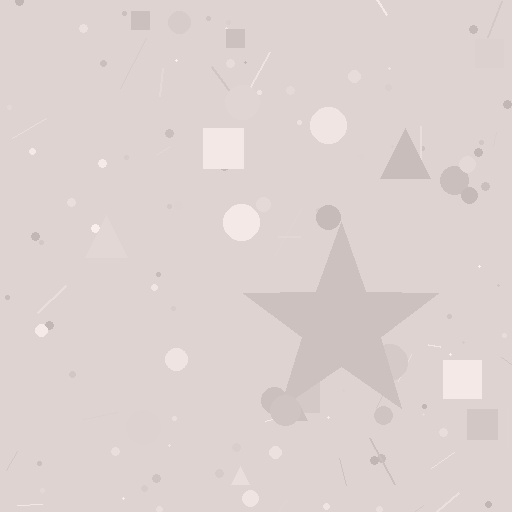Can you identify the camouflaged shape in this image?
The camouflaged shape is a star.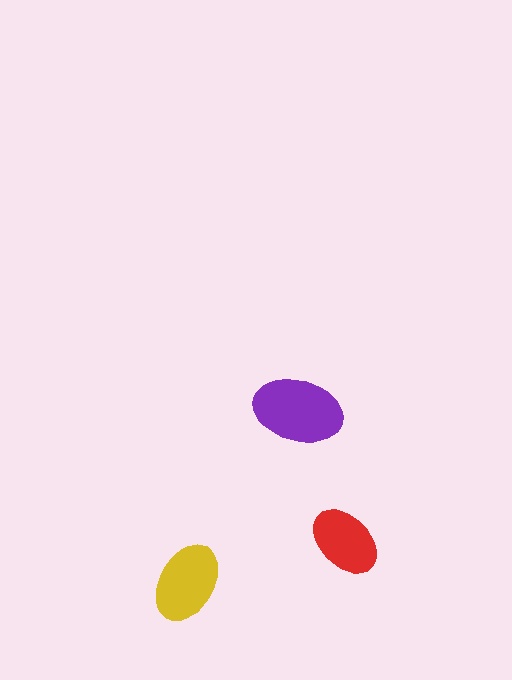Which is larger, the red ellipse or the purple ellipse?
The purple one.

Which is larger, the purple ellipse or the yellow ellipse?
The purple one.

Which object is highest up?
The purple ellipse is topmost.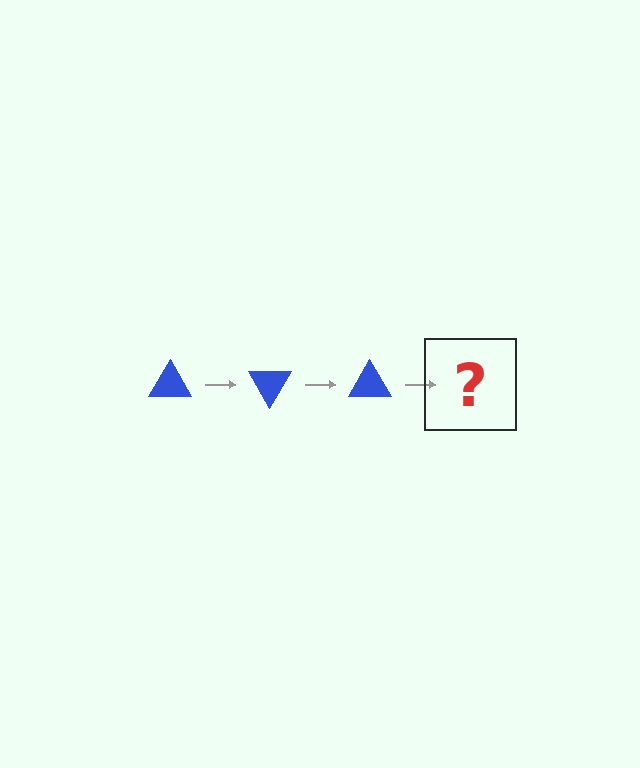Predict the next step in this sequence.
The next step is a blue triangle rotated 180 degrees.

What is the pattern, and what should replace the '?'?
The pattern is that the triangle rotates 60 degrees each step. The '?' should be a blue triangle rotated 180 degrees.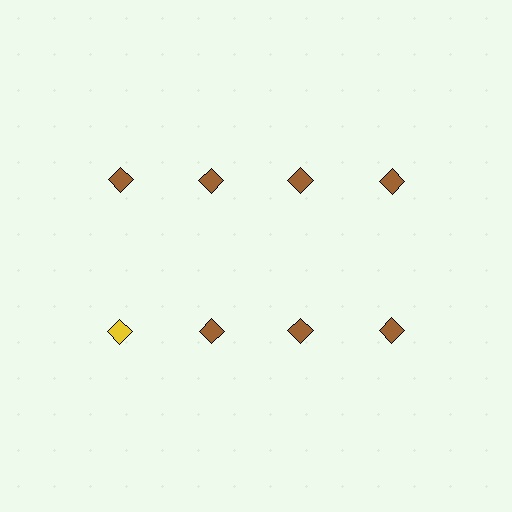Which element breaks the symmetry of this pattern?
The yellow diamond in the second row, leftmost column breaks the symmetry. All other shapes are brown diamonds.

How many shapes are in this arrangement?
There are 8 shapes arranged in a grid pattern.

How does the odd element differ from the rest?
It has a different color: yellow instead of brown.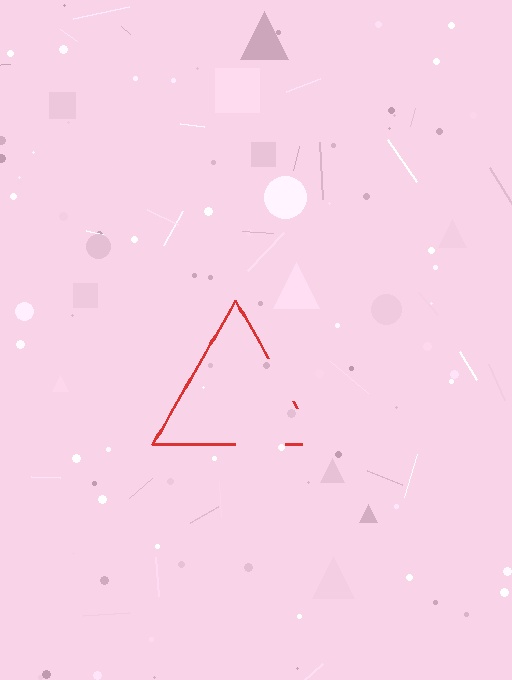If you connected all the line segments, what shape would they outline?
They would outline a triangle.